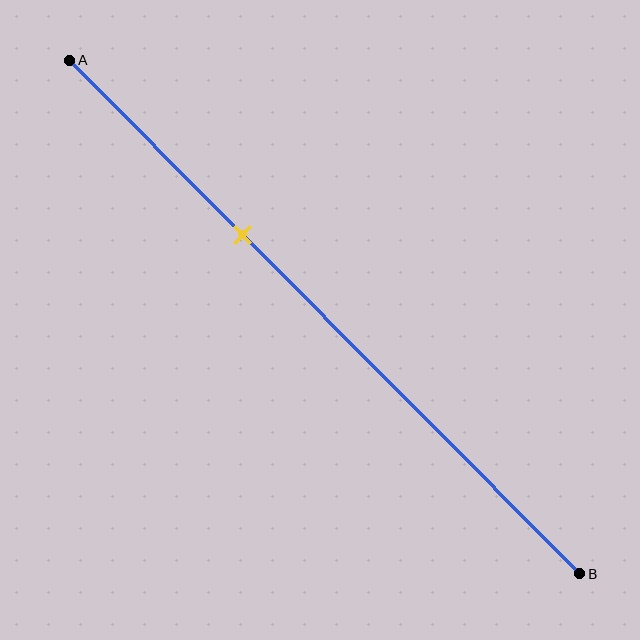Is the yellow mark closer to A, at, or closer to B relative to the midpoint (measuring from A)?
The yellow mark is closer to point A than the midpoint of segment AB.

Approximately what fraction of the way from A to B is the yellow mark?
The yellow mark is approximately 35% of the way from A to B.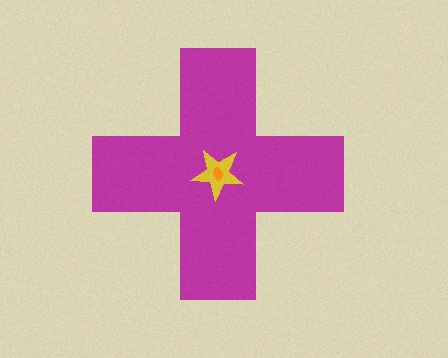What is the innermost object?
The orange ellipse.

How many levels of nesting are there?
3.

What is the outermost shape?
The magenta cross.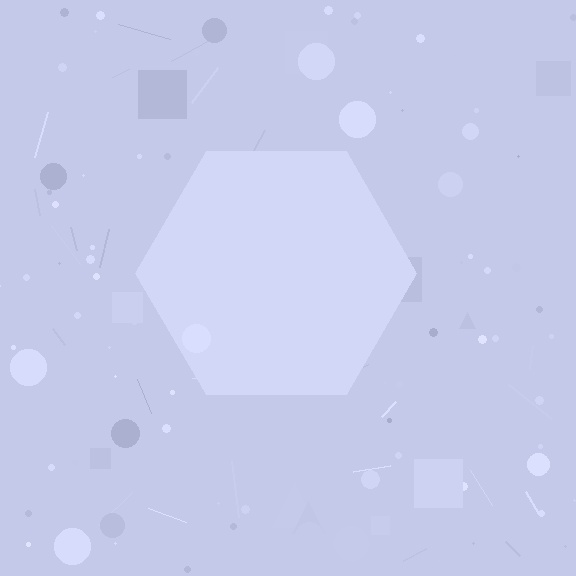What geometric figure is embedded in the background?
A hexagon is embedded in the background.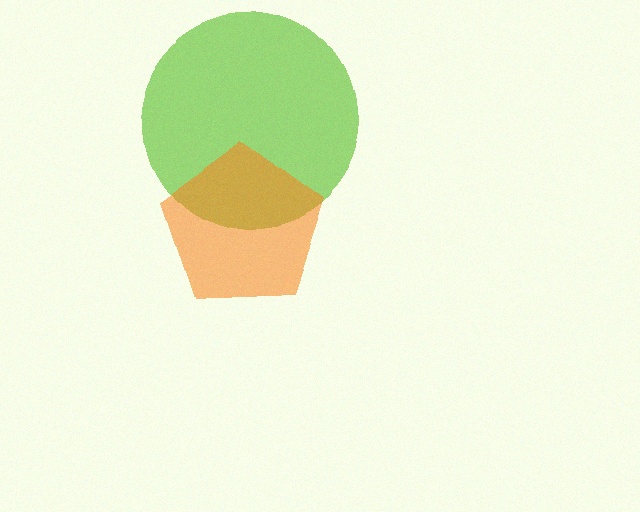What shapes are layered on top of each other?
The layered shapes are: a lime circle, an orange pentagon.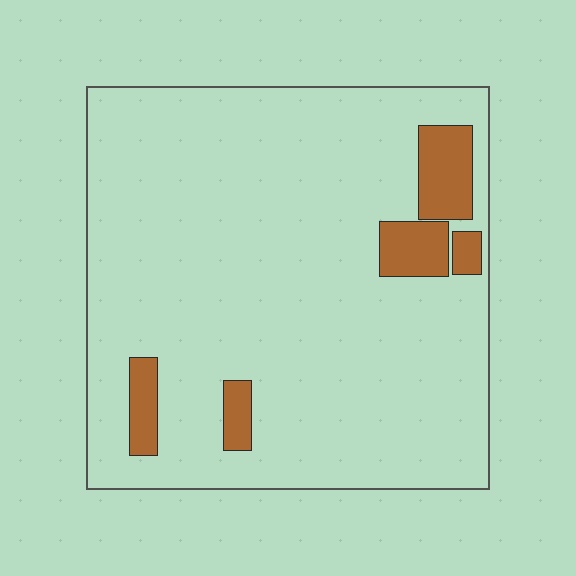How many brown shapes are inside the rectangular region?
5.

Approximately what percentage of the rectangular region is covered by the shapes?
Approximately 10%.